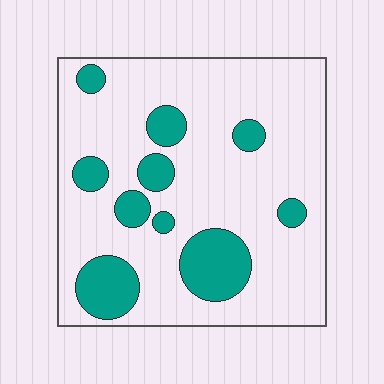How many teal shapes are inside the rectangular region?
10.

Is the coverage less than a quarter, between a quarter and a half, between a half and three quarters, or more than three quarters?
Less than a quarter.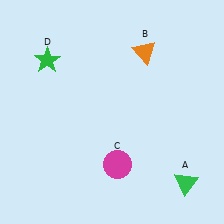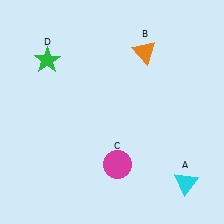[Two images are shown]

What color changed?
The triangle (A) changed from green in Image 1 to cyan in Image 2.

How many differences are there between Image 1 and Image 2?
There is 1 difference between the two images.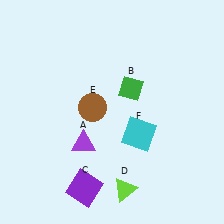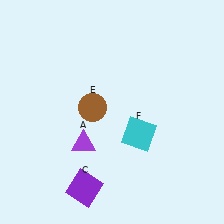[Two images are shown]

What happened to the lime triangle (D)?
The lime triangle (D) was removed in Image 2. It was in the bottom-right area of Image 1.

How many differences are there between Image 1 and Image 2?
There are 2 differences between the two images.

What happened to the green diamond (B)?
The green diamond (B) was removed in Image 2. It was in the top-right area of Image 1.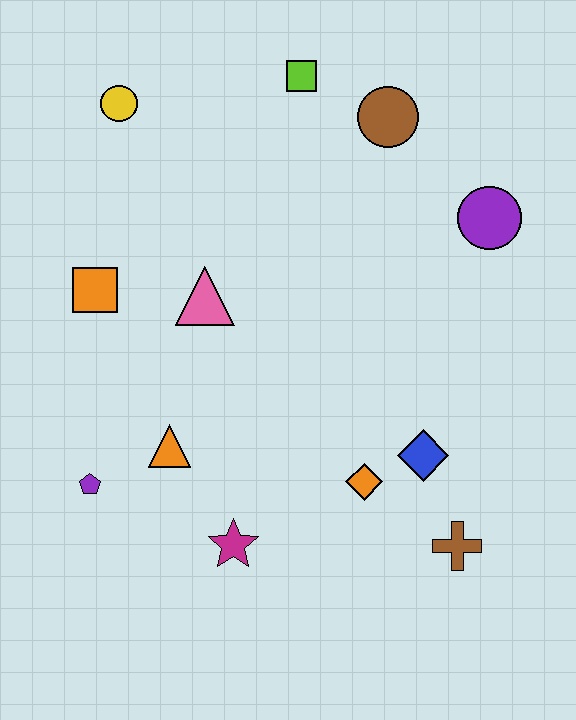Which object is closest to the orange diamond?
The blue diamond is closest to the orange diamond.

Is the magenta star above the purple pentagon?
No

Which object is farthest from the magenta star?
The lime square is farthest from the magenta star.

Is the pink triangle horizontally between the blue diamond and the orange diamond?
No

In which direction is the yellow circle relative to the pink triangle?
The yellow circle is above the pink triangle.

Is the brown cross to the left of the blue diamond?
No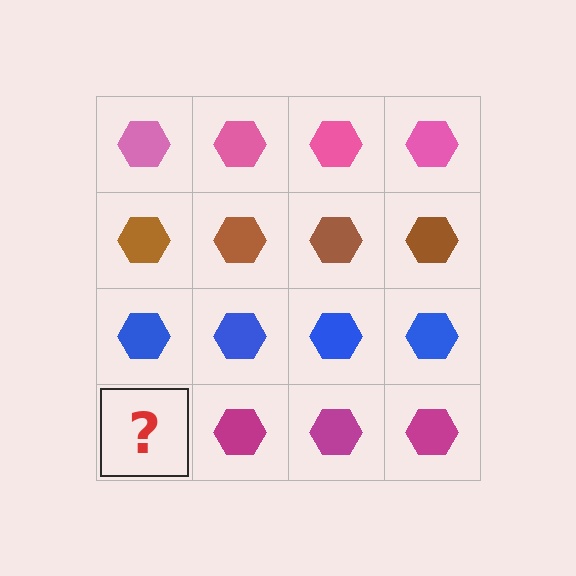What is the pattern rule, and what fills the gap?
The rule is that each row has a consistent color. The gap should be filled with a magenta hexagon.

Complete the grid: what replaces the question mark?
The question mark should be replaced with a magenta hexagon.